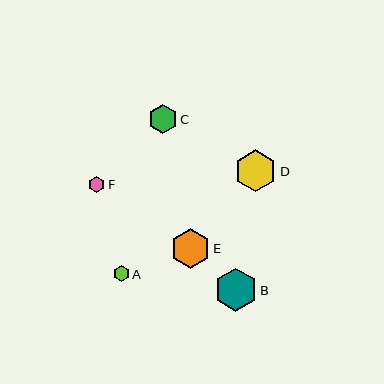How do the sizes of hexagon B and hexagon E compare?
Hexagon B and hexagon E are approximately the same size.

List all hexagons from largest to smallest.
From largest to smallest: B, D, E, C, F, A.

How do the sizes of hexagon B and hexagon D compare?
Hexagon B and hexagon D are approximately the same size.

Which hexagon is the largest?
Hexagon B is the largest with a size of approximately 43 pixels.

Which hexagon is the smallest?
Hexagon A is the smallest with a size of approximately 16 pixels.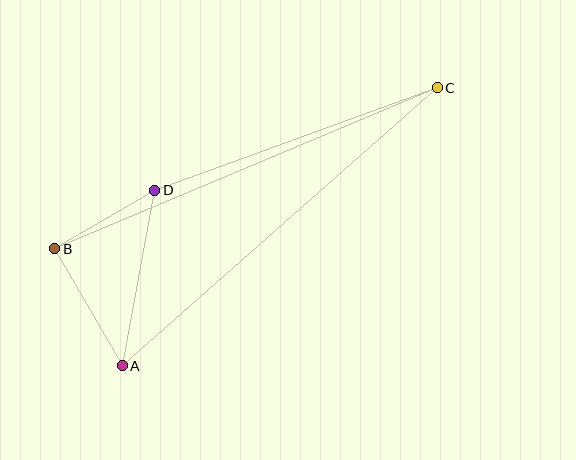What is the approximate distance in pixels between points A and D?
The distance between A and D is approximately 179 pixels.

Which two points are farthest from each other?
Points A and C are farthest from each other.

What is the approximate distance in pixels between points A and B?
The distance between A and B is approximately 135 pixels.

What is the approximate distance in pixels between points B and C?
The distance between B and C is approximately 415 pixels.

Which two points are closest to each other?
Points B and D are closest to each other.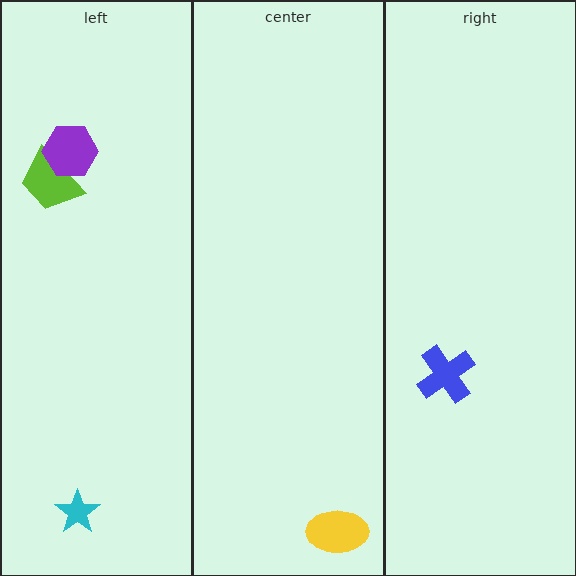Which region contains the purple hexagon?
The left region.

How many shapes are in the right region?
1.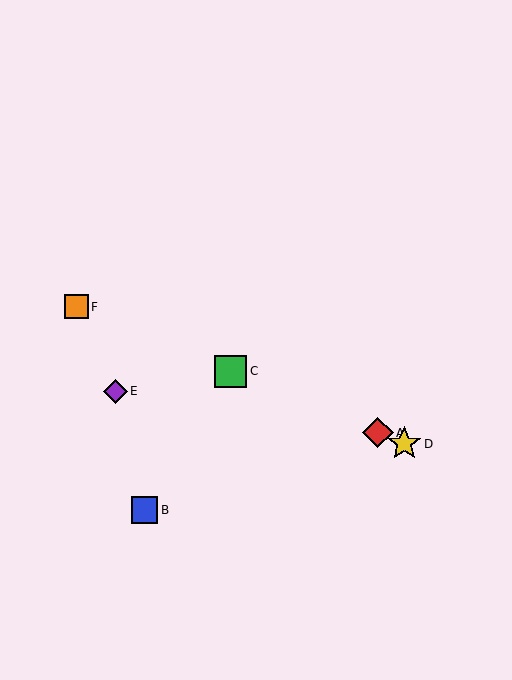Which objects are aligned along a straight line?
Objects A, C, D, F are aligned along a straight line.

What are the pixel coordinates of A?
Object A is at (378, 433).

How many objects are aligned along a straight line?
4 objects (A, C, D, F) are aligned along a straight line.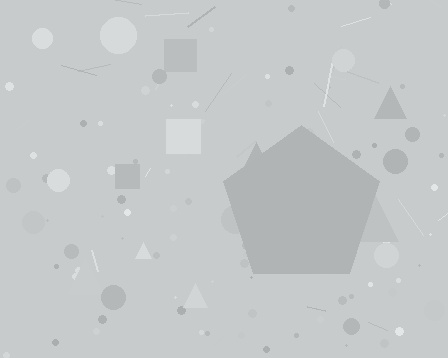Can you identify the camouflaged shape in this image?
The camouflaged shape is a pentagon.